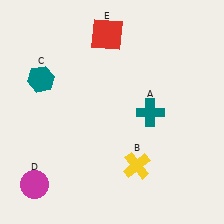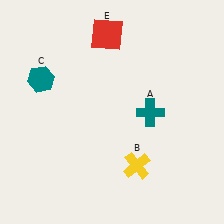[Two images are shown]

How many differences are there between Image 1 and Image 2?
There is 1 difference between the two images.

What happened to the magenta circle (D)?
The magenta circle (D) was removed in Image 2. It was in the bottom-left area of Image 1.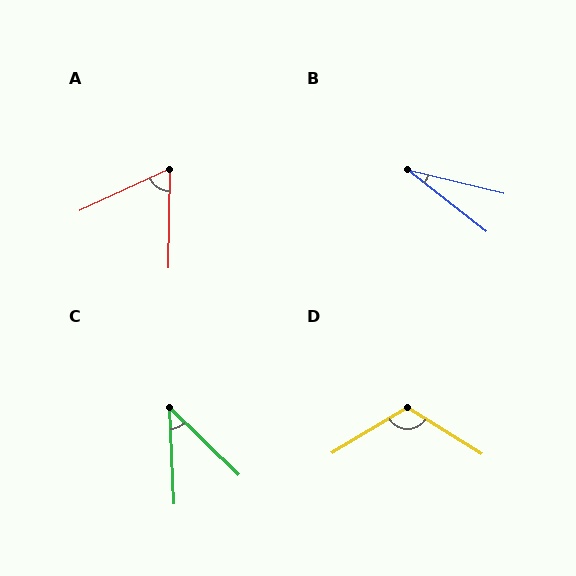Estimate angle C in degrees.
Approximately 43 degrees.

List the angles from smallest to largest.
B (25°), C (43°), A (65°), D (117°).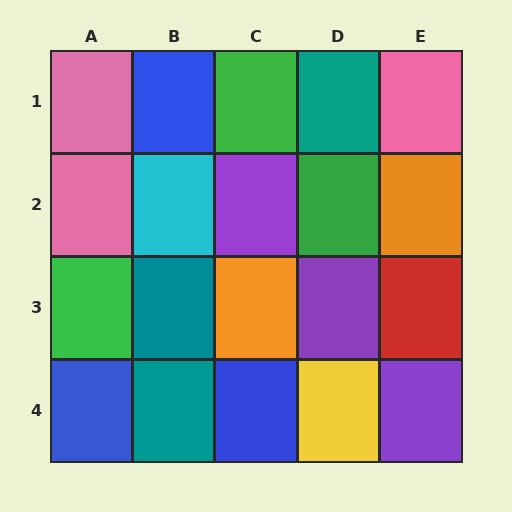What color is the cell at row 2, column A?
Pink.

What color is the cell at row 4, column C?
Blue.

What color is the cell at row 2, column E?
Orange.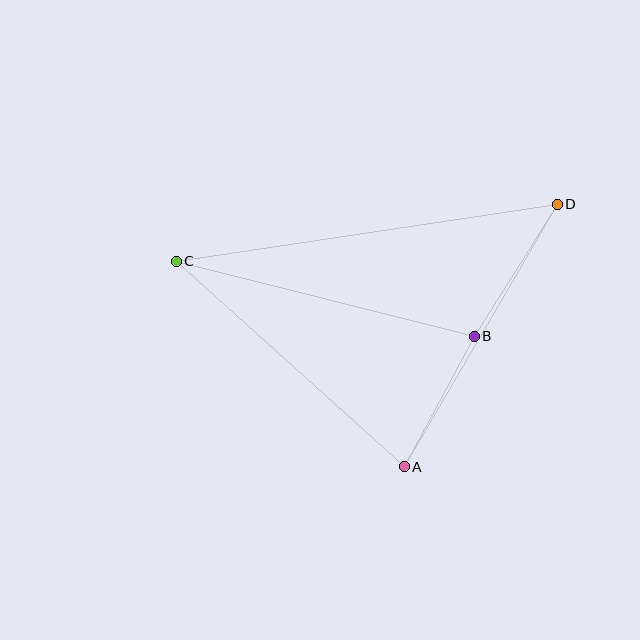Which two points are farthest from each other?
Points C and D are farthest from each other.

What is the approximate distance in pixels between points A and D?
The distance between A and D is approximately 304 pixels.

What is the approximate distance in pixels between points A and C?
The distance between A and C is approximately 307 pixels.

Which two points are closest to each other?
Points A and B are closest to each other.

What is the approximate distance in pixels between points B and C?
The distance between B and C is approximately 308 pixels.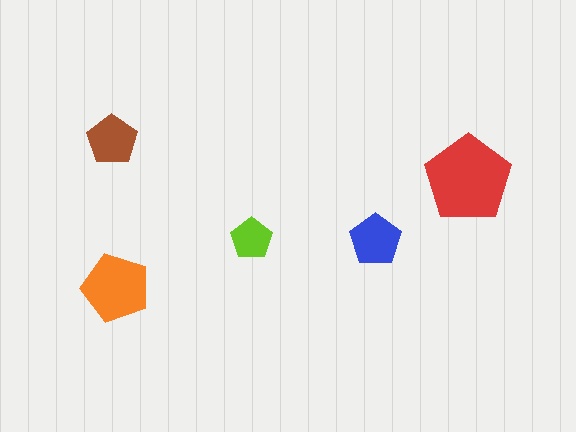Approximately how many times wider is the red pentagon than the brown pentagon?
About 1.5 times wider.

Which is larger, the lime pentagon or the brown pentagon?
The brown one.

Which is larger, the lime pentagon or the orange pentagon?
The orange one.